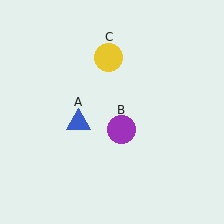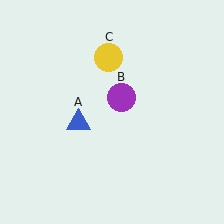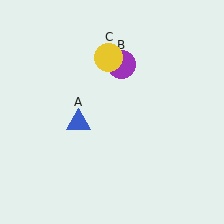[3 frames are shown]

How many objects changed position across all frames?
1 object changed position: purple circle (object B).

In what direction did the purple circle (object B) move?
The purple circle (object B) moved up.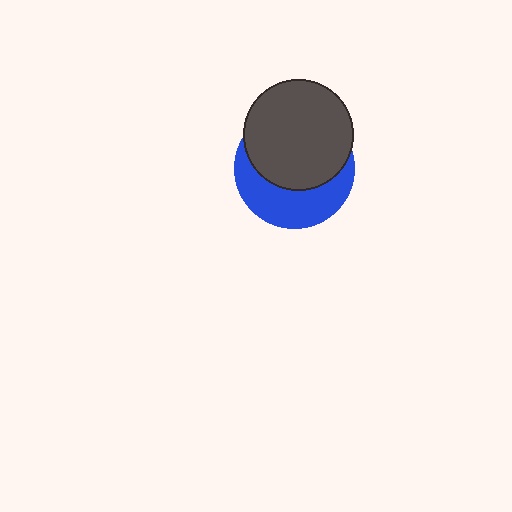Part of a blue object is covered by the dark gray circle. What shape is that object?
It is a circle.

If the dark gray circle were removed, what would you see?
You would see the complete blue circle.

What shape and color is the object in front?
The object in front is a dark gray circle.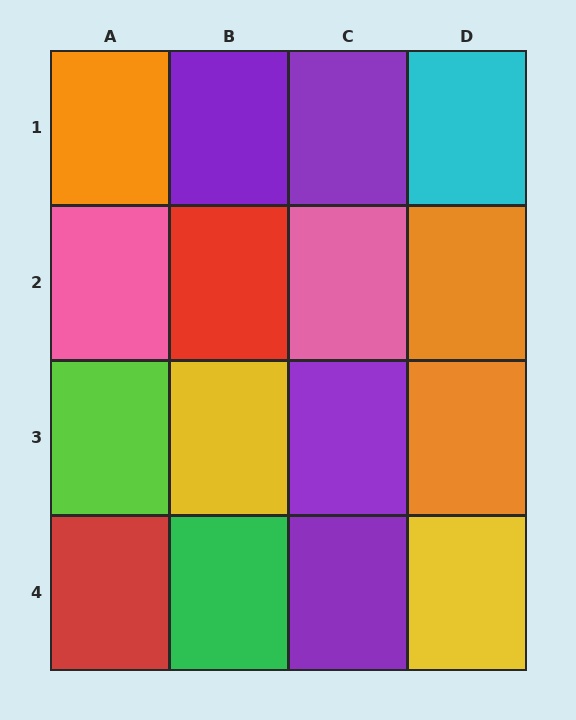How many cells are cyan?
1 cell is cyan.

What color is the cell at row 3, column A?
Lime.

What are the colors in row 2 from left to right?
Pink, red, pink, orange.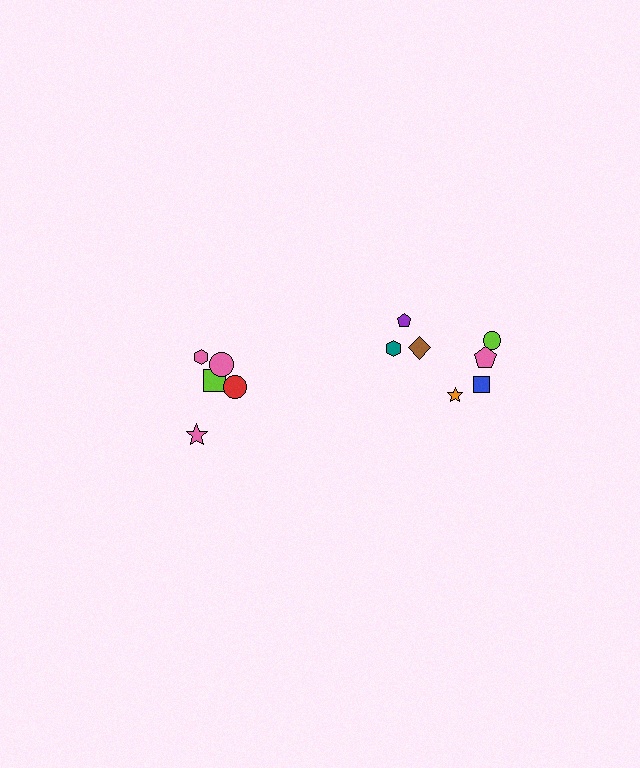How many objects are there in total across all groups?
There are 12 objects.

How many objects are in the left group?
There are 5 objects.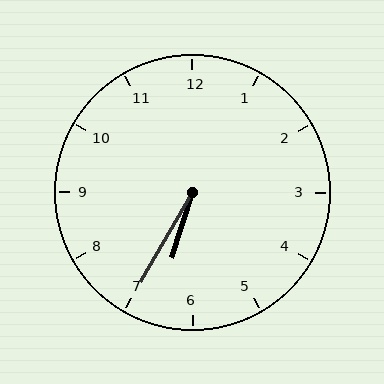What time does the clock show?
6:35.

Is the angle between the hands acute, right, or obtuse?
It is acute.